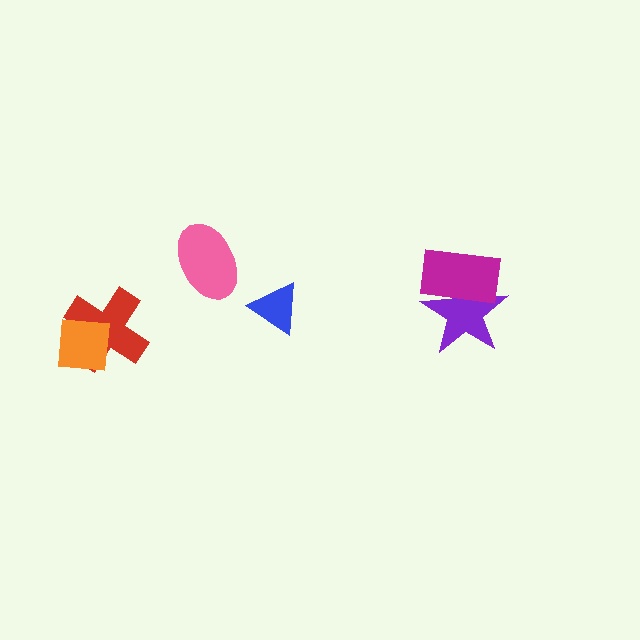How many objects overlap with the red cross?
1 object overlaps with the red cross.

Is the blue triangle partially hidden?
No, no other shape covers it.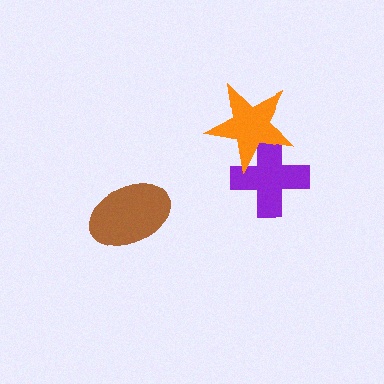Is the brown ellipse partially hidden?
No, no other shape covers it.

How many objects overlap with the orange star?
1 object overlaps with the orange star.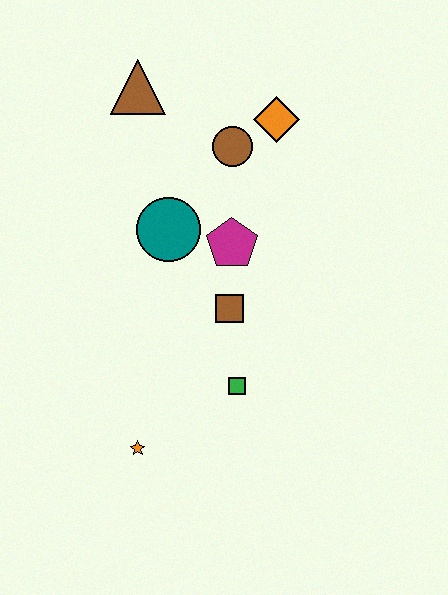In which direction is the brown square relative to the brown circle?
The brown square is below the brown circle.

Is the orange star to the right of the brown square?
No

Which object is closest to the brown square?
The magenta pentagon is closest to the brown square.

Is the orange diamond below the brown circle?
No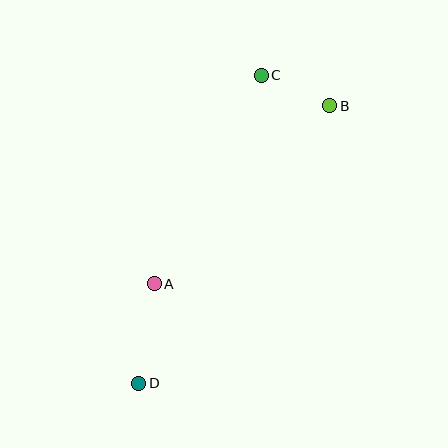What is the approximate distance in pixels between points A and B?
The distance between A and B is approximately 250 pixels.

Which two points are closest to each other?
Points B and C are closest to each other.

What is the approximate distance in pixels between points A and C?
The distance between A and C is approximately 235 pixels.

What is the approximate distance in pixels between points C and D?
The distance between C and D is approximately 331 pixels.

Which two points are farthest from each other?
Points B and D are farthest from each other.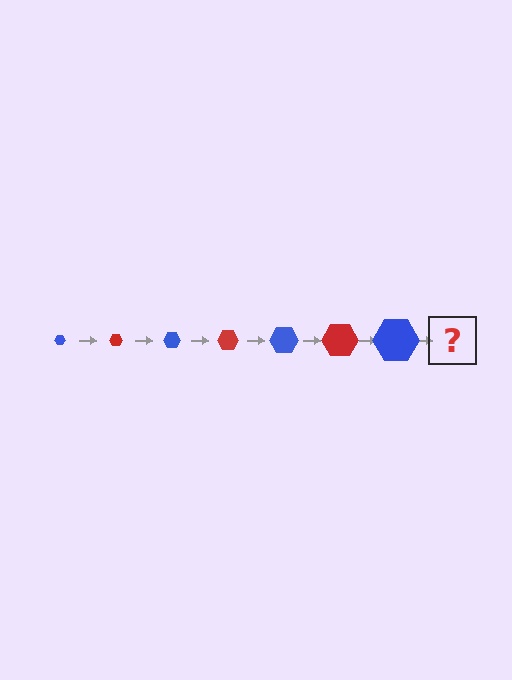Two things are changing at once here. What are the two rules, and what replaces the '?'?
The two rules are that the hexagon grows larger each step and the color cycles through blue and red. The '?' should be a red hexagon, larger than the previous one.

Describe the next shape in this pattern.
It should be a red hexagon, larger than the previous one.